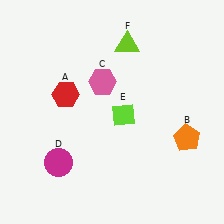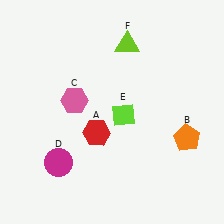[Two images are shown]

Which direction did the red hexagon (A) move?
The red hexagon (A) moved down.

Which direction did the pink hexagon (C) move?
The pink hexagon (C) moved left.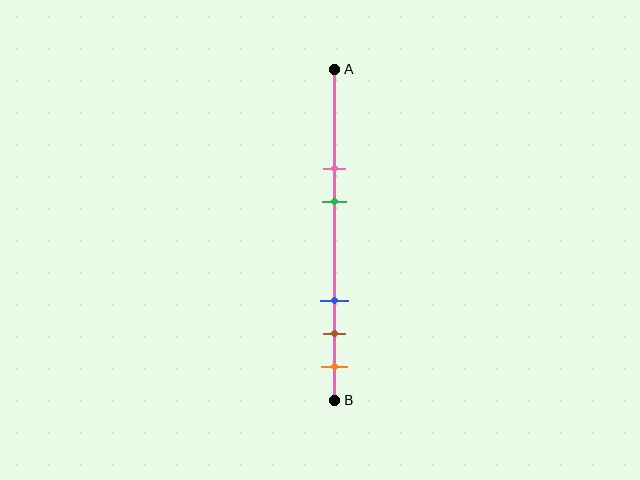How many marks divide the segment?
There are 5 marks dividing the segment.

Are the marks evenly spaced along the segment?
No, the marks are not evenly spaced.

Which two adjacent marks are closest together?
The brown and orange marks are the closest adjacent pair.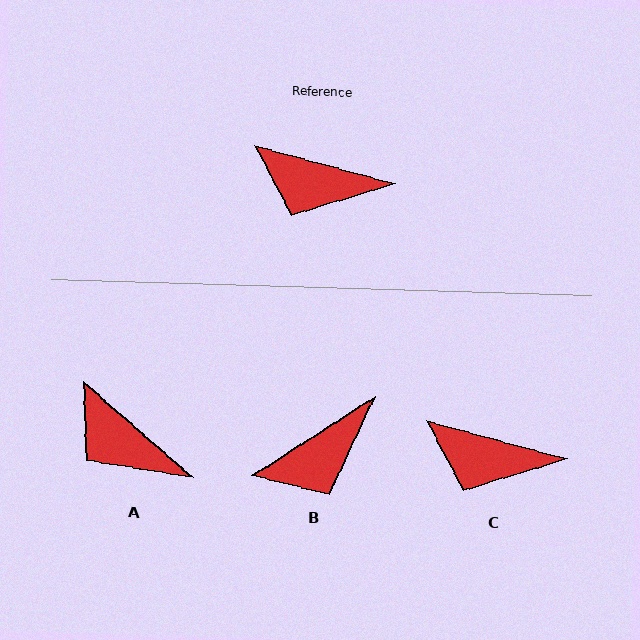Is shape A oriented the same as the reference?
No, it is off by about 26 degrees.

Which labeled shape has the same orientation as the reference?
C.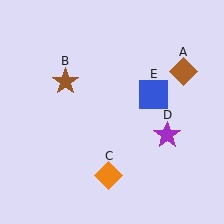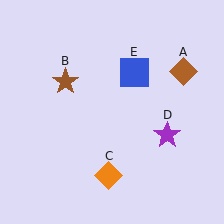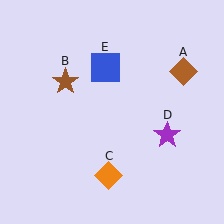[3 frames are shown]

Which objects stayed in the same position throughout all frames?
Brown diamond (object A) and brown star (object B) and orange diamond (object C) and purple star (object D) remained stationary.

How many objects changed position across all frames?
1 object changed position: blue square (object E).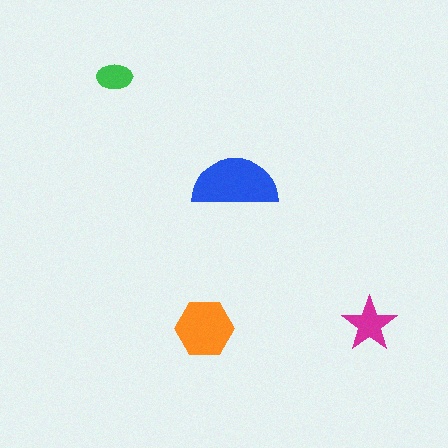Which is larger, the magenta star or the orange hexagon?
The orange hexagon.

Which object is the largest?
The blue semicircle.